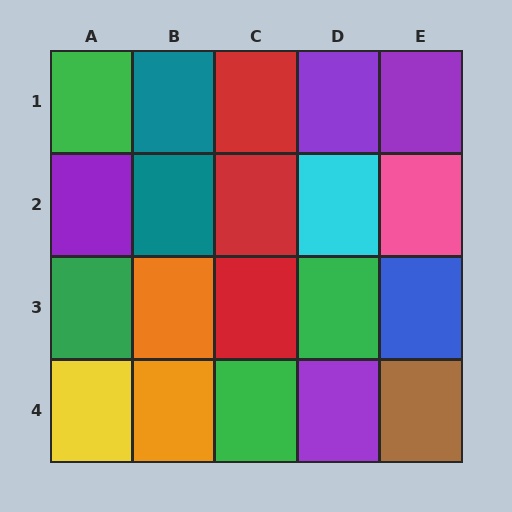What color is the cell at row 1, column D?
Purple.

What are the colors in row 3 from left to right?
Green, orange, red, green, blue.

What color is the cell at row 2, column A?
Purple.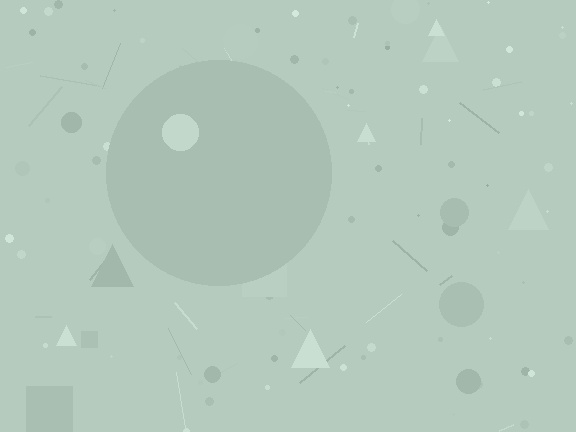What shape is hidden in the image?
A circle is hidden in the image.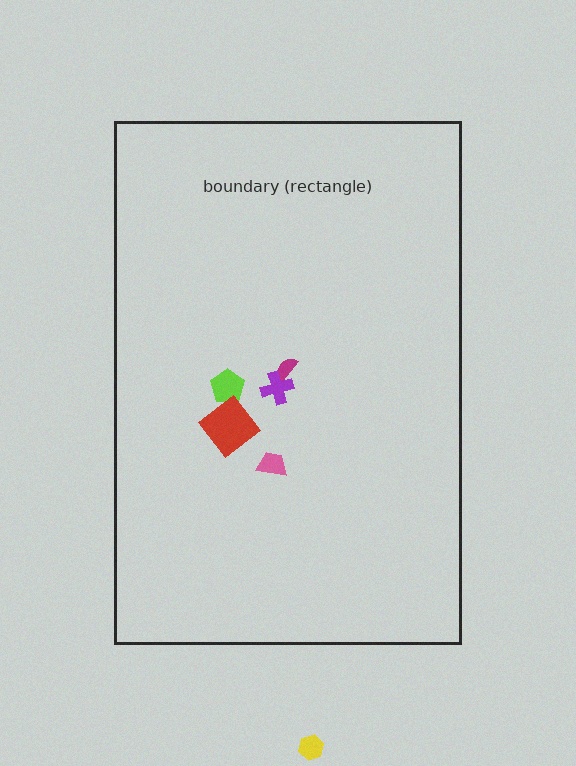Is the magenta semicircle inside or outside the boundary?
Inside.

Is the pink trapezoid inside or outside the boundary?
Inside.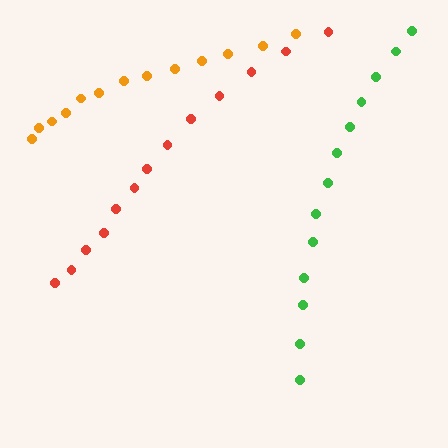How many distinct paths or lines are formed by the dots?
There are 3 distinct paths.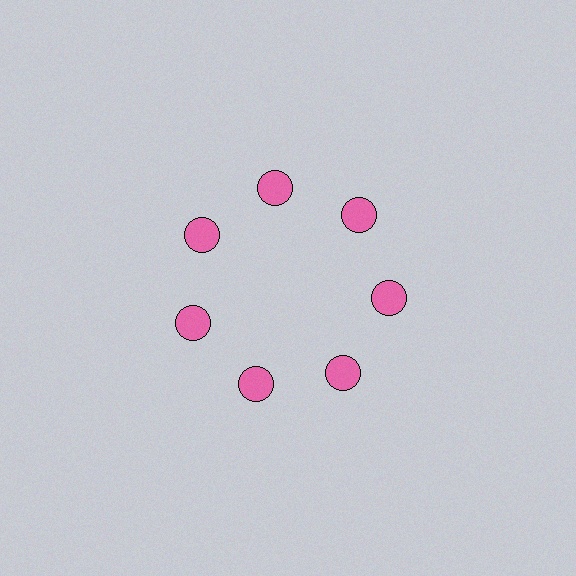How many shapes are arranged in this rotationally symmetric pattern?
There are 7 shapes, arranged in 7 groups of 1.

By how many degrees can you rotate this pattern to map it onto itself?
The pattern maps onto itself every 51 degrees of rotation.